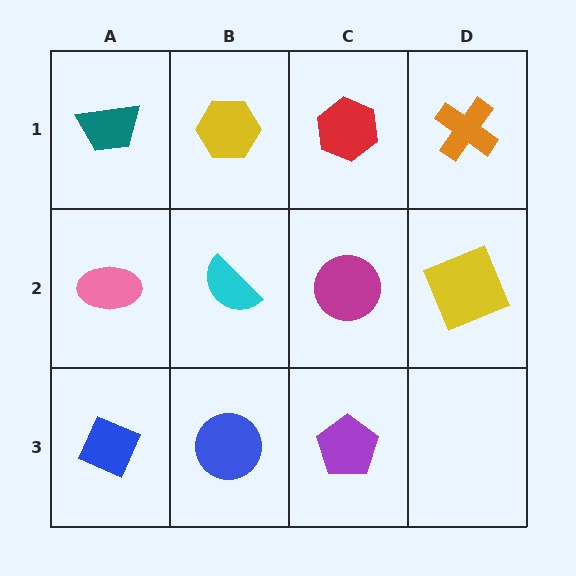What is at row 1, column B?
A yellow hexagon.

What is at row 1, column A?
A teal trapezoid.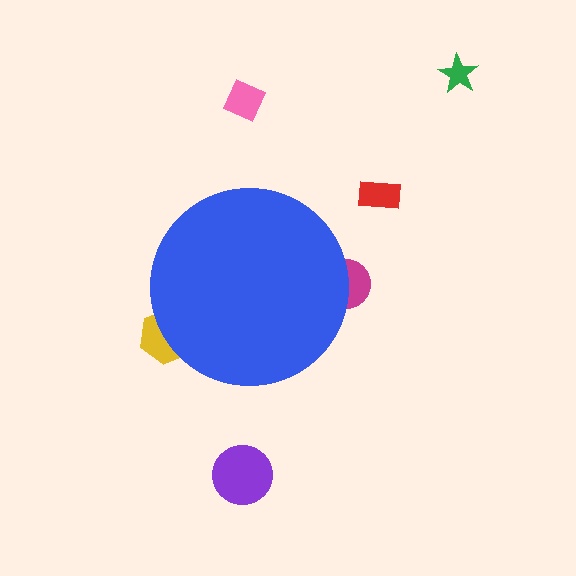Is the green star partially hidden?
No, the green star is fully visible.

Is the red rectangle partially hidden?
No, the red rectangle is fully visible.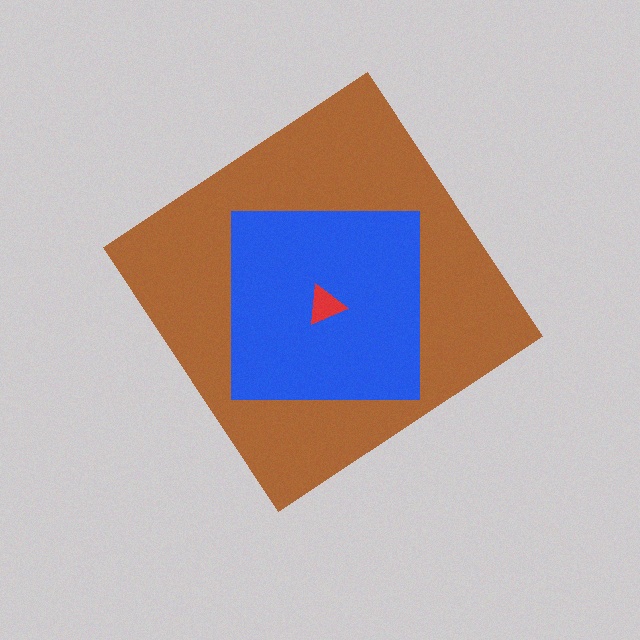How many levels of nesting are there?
3.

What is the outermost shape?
The brown diamond.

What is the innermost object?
The red triangle.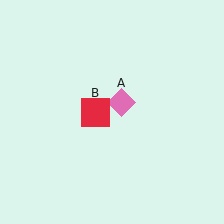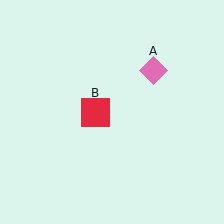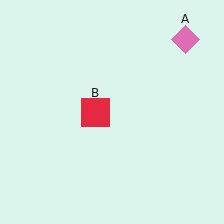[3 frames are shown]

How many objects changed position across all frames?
1 object changed position: pink diamond (object A).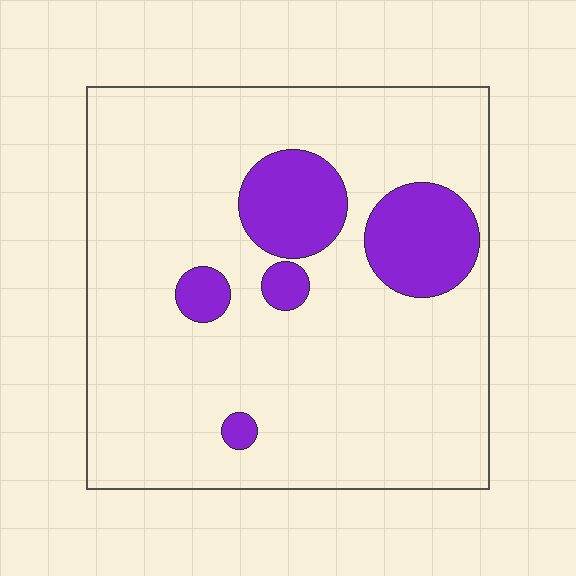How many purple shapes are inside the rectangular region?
5.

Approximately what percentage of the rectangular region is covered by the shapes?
Approximately 15%.